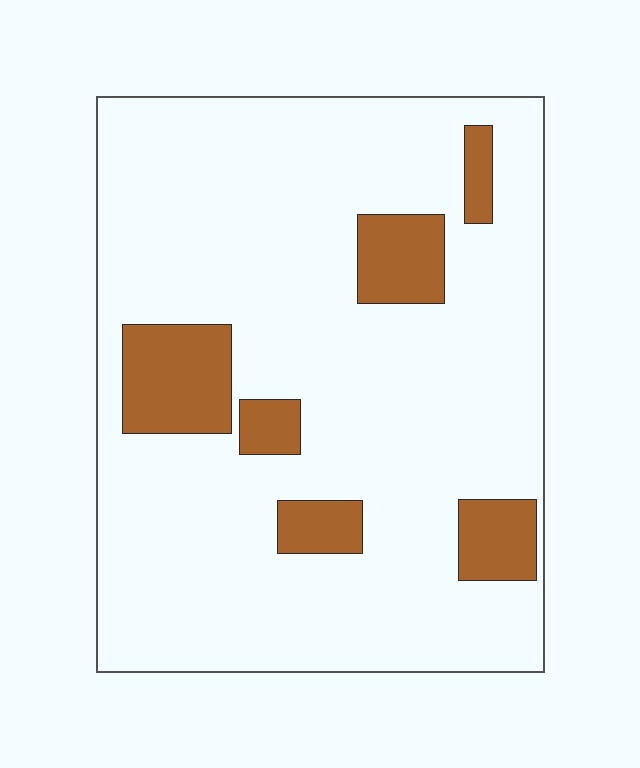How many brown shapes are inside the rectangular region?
6.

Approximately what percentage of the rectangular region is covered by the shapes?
Approximately 15%.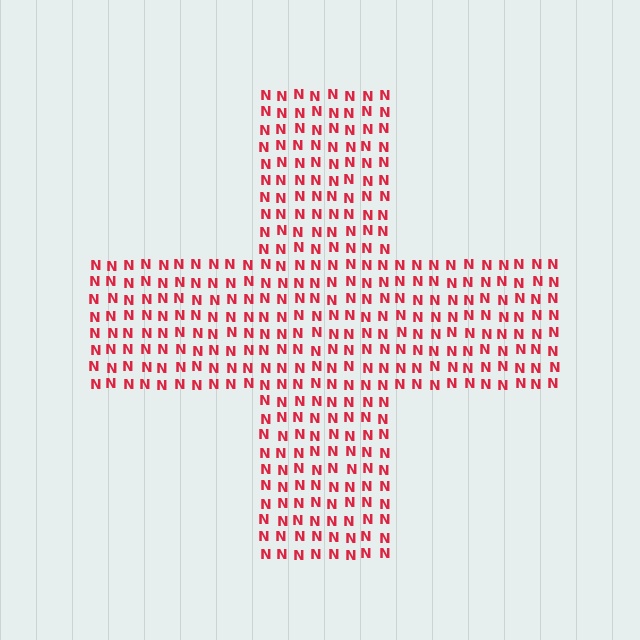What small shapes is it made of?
It is made of small letter N's.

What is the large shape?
The large shape is a cross.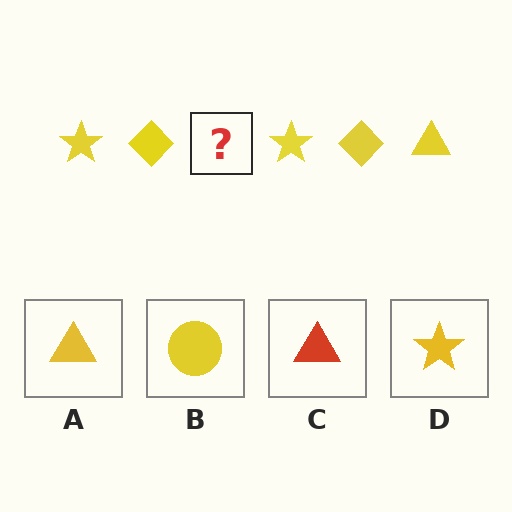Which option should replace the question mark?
Option A.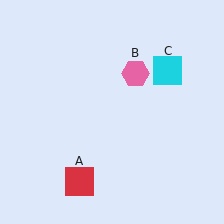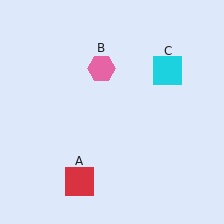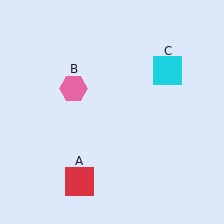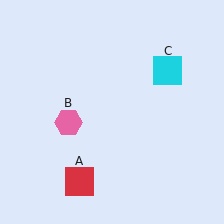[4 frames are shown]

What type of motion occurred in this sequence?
The pink hexagon (object B) rotated counterclockwise around the center of the scene.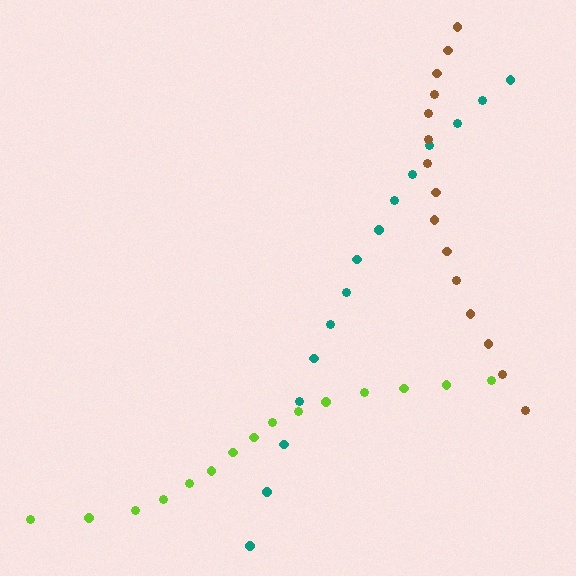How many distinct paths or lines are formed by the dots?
There are 3 distinct paths.